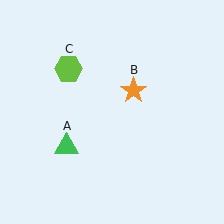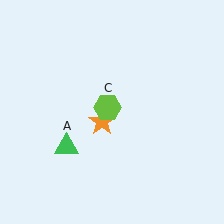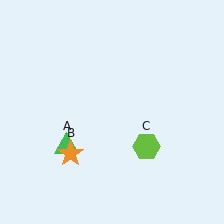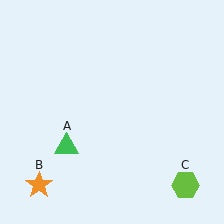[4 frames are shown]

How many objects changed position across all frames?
2 objects changed position: orange star (object B), lime hexagon (object C).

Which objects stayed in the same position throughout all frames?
Green triangle (object A) remained stationary.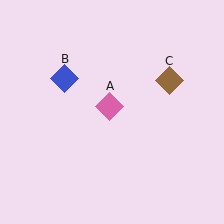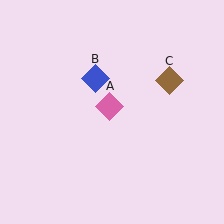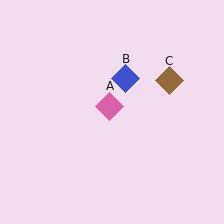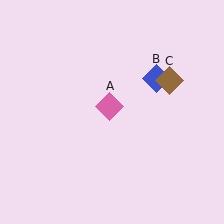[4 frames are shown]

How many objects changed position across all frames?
1 object changed position: blue diamond (object B).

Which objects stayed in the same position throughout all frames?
Pink diamond (object A) and brown diamond (object C) remained stationary.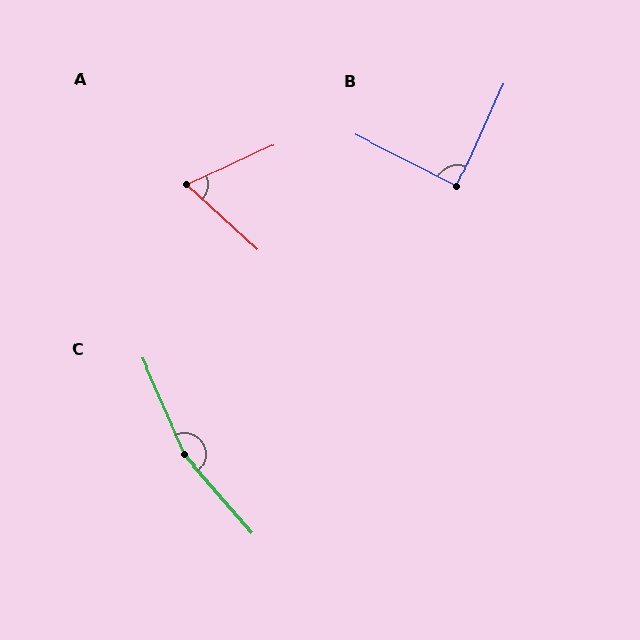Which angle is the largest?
C, at approximately 163 degrees.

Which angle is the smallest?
A, at approximately 68 degrees.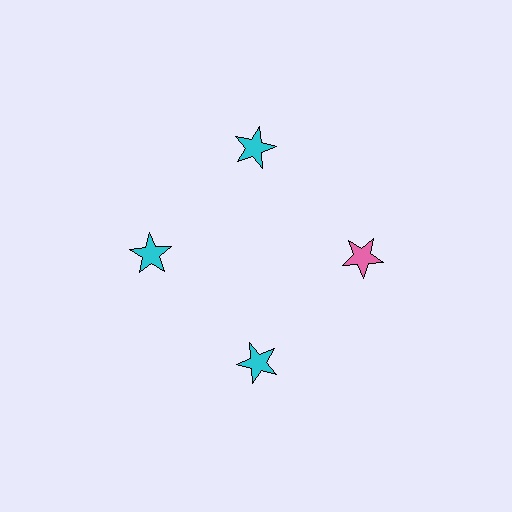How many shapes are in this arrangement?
There are 4 shapes arranged in a ring pattern.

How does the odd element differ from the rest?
It has a different color: pink instead of cyan.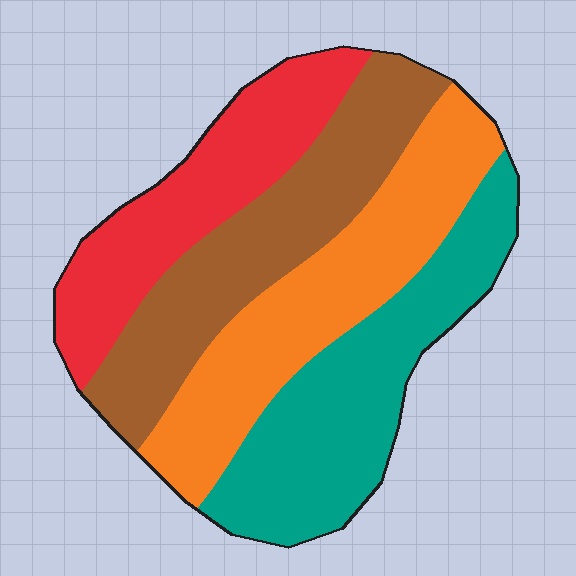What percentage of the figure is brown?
Brown covers about 25% of the figure.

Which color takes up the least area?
Red, at roughly 20%.